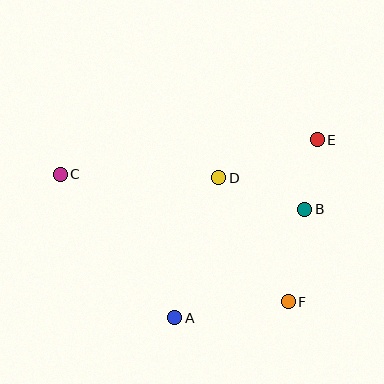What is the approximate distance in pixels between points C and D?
The distance between C and D is approximately 159 pixels.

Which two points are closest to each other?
Points B and E are closest to each other.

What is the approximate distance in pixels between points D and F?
The distance between D and F is approximately 142 pixels.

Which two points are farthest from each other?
Points C and F are farthest from each other.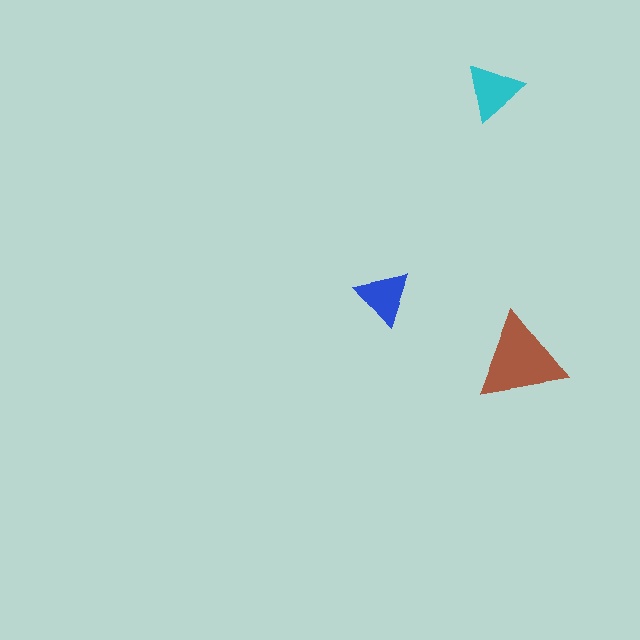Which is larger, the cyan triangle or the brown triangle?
The brown one.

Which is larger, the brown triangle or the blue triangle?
The brown one.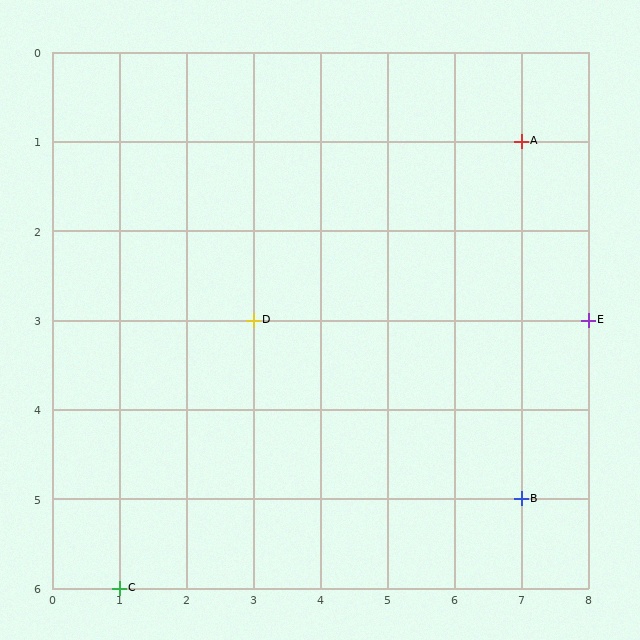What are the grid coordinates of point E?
Point E is at grid coordinates (8, 3).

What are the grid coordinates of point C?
Point C is at grid coordinates (1, 6).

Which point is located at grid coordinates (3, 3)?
Point D is at (3, 3).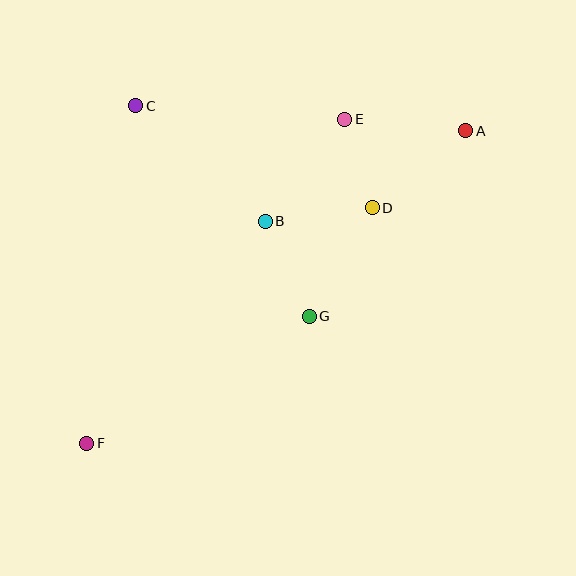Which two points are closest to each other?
Points D and E are closest to each other.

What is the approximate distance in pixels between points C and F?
The distance between C and F is approximately 341 pixels.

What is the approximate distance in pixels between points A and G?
The distance between A and G is approximately 243 pixels.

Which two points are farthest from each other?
Points A and F are farthest from each other.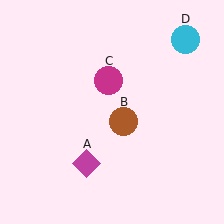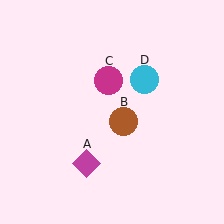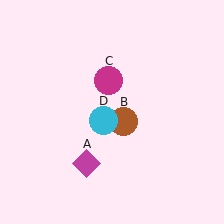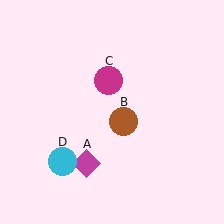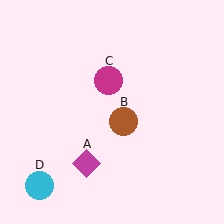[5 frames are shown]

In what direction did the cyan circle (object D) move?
The cyan circle (object D) moved down and to the left.